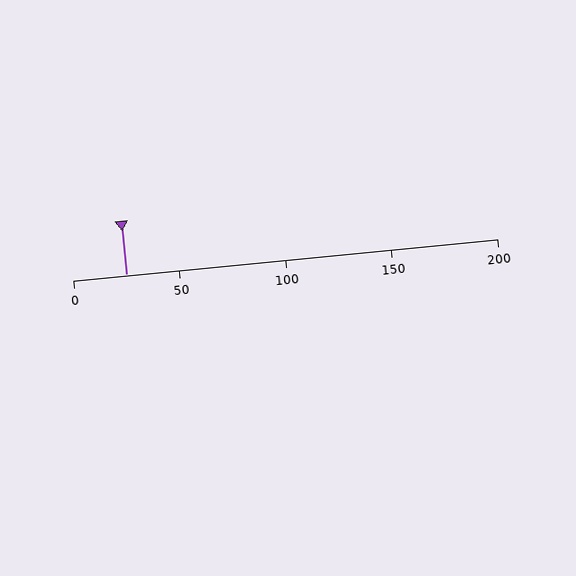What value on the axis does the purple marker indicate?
The marker indicates approximately 25.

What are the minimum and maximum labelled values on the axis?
The axis runs from 0 to 200.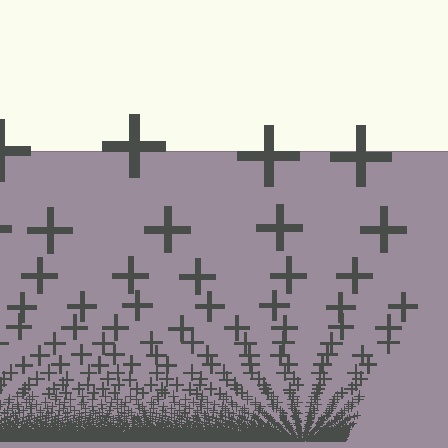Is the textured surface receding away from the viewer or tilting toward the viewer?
The surface appears to tilt toward the viewer. Texture elements get larger and sparser toward the top.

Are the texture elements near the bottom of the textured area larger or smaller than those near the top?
Smaller. The gradient is inverted — elements near the bottom are smaller and denser.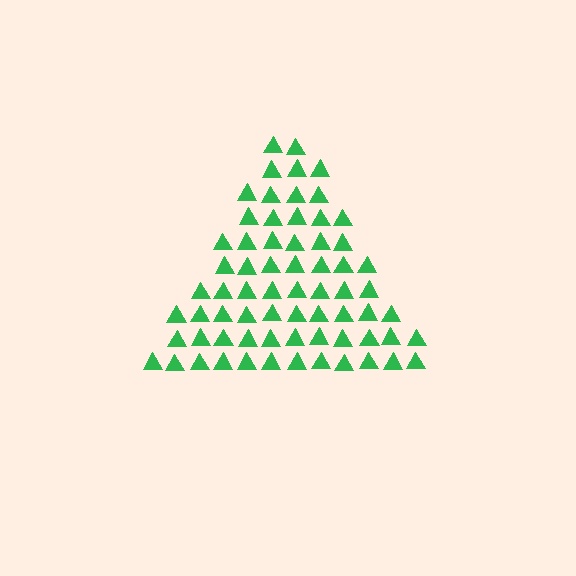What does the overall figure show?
The overall figure shows a triangle.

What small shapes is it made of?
It is made of small triangles.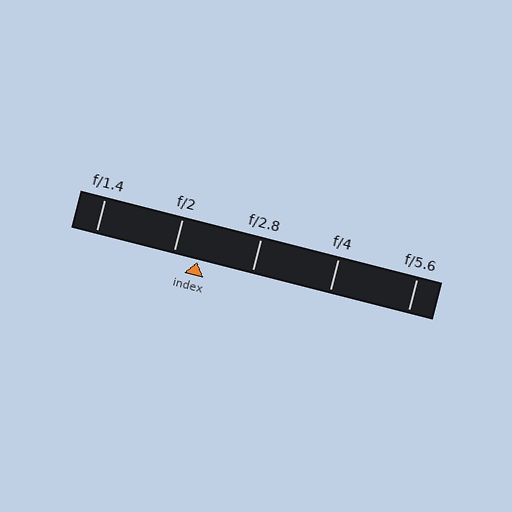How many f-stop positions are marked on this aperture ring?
There are 5 f-stop positions marked.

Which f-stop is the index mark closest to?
The index mark is closest to f/2.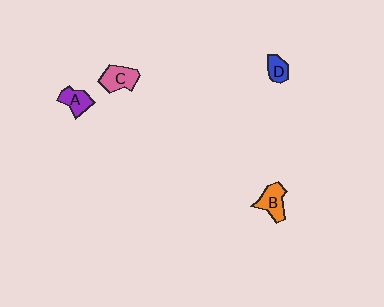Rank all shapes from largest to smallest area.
From largest to smallest: C (pink), B (orange), A (purple), D (blue).